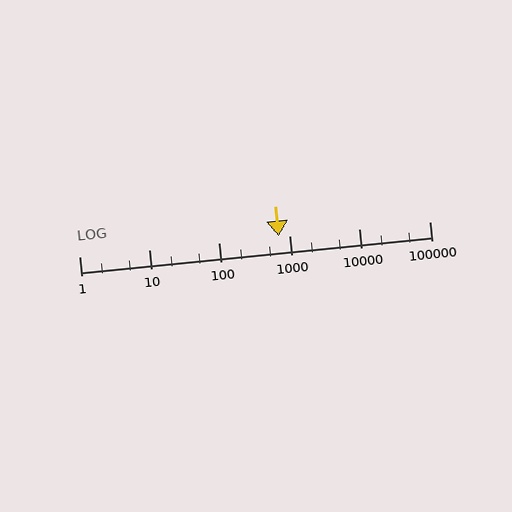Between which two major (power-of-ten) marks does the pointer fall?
The pointer is between 100 and 1000.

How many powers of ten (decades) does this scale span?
The scale spans 5 decades, from 1 to 100000.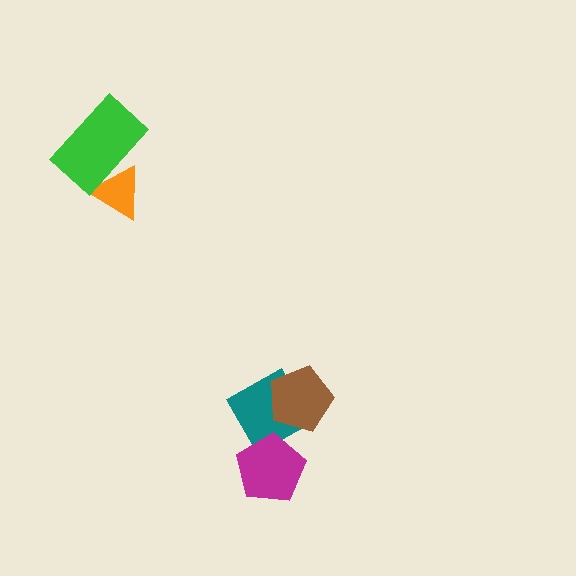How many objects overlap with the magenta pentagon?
1 object overlaps with the magenta pentagon.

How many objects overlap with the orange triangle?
1 object overlaps with the orange triangle.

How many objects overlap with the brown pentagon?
1 object overlaps with the brown pentagon.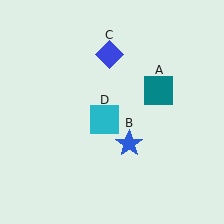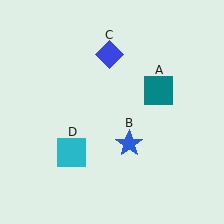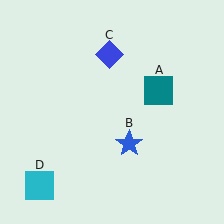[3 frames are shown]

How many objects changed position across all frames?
1 object changed position: cyan square (object D).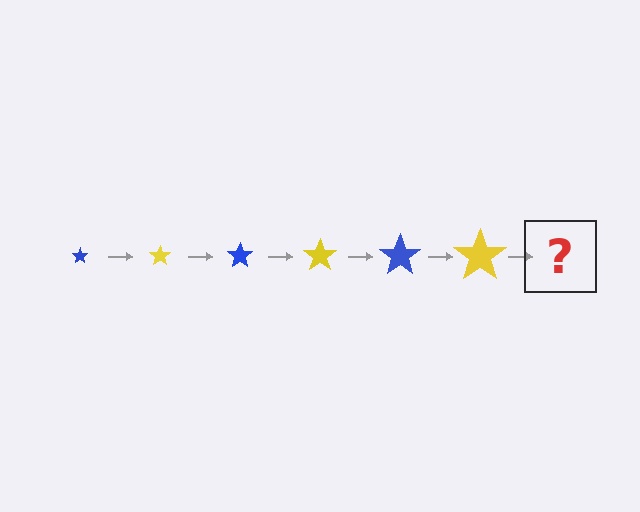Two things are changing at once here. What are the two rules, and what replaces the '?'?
The two rules are that the star grows larger each step and the color cycles through blue and yellow. The '?' should be a blue star, larger than the previous one.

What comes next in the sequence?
The next element should be a blue star, larger than the previous one.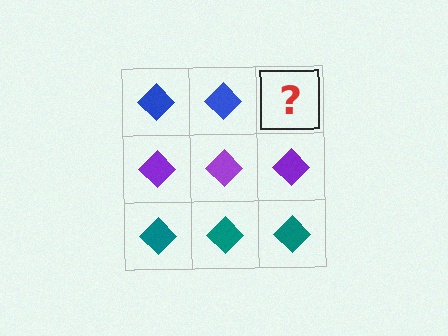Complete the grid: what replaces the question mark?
The question mark should be replaced with a blue diamond.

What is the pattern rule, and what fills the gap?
The rule is that each row has a consistent color. The gap should be filled with a blue diamond.